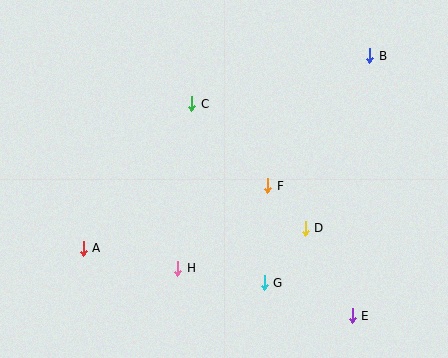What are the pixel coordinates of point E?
Point E is at (352, 316).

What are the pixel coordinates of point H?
Point H is at (178, 268).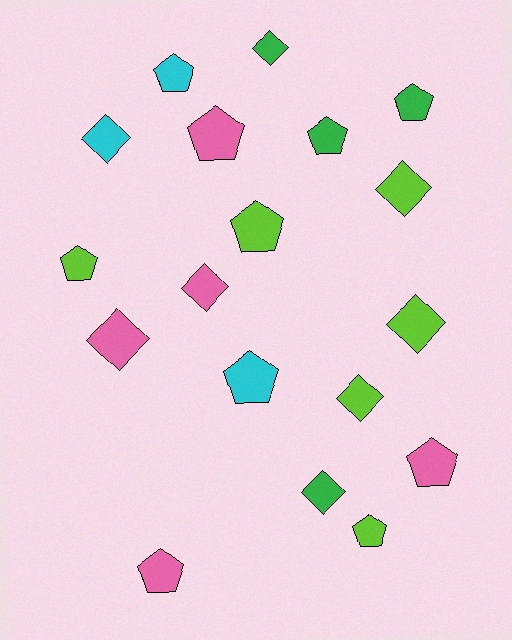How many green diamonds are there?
There are 2 green diamonds.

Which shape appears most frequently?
Pentagon, with 10 objects.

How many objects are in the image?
There are 18 objects.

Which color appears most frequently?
Lime, with 6 objects.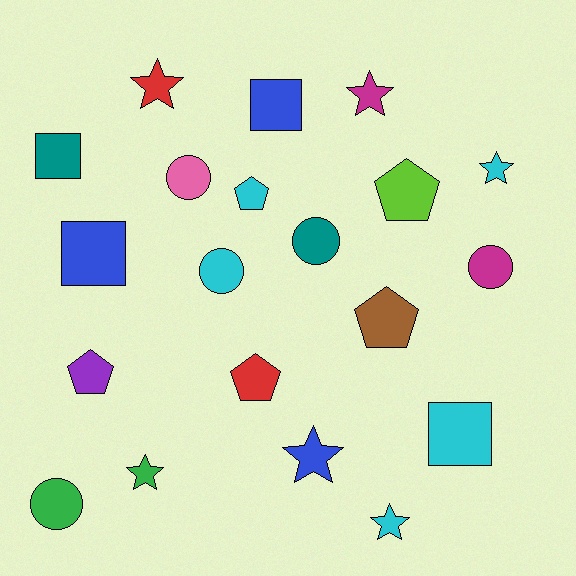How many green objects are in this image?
There are 2 green objects.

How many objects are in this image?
There are 20 objects.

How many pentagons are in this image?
There are 5 pentagons.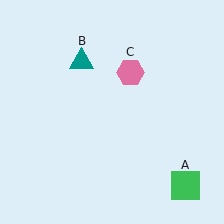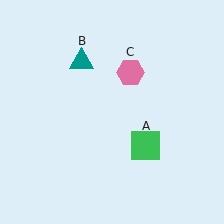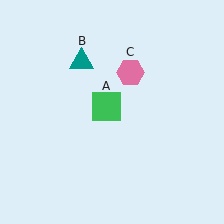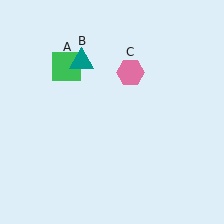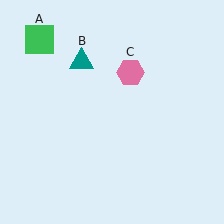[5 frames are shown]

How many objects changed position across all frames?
1 object changed position: green square (object A).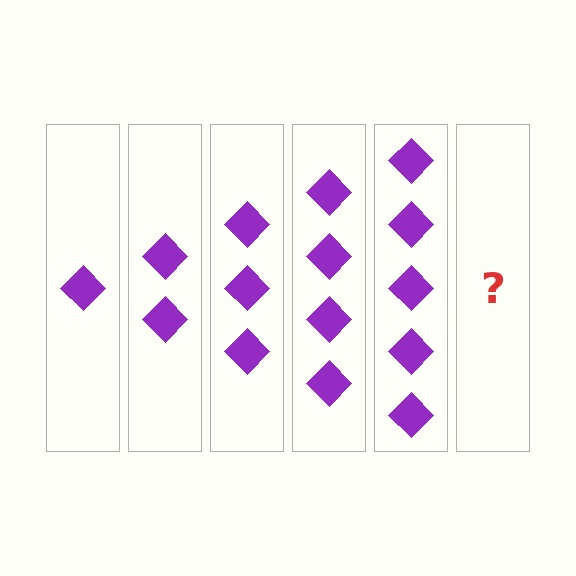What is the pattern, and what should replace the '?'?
The pattern is that each step adds one more diamond. The '?' should be 6 diamonds.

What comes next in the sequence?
The next element should be 6 diamonds.